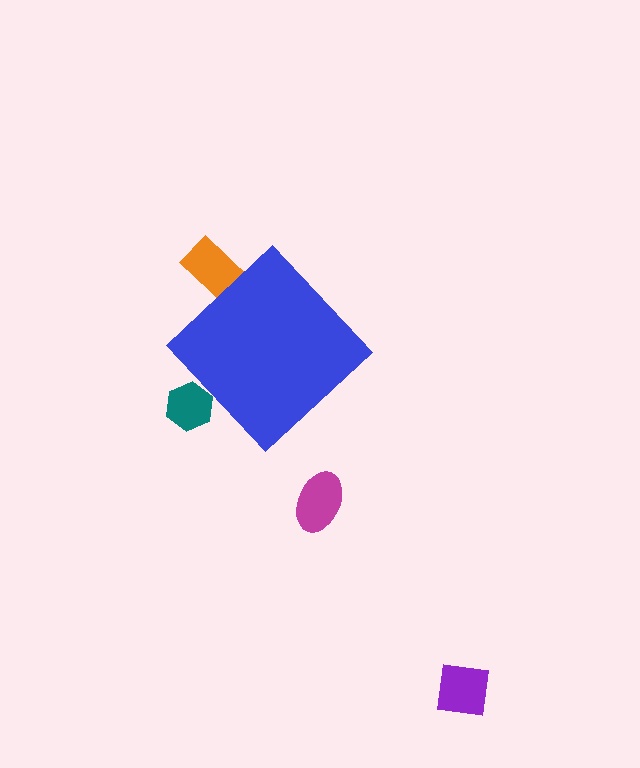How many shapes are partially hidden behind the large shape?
2 shapes are partially hidden.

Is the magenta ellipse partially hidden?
No, the magenta ellipse is fully visible.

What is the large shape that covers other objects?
A blue diamond.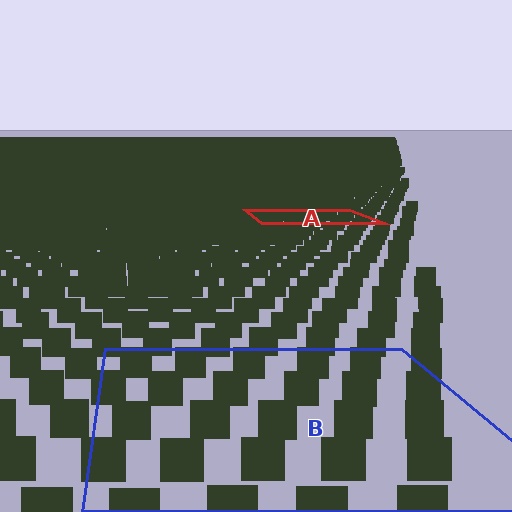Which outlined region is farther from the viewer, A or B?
Region A is farther from the viewer — the texture elements inside it appear smaller and more densely packed.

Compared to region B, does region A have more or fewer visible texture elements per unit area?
Region A has more texture elements per unit area — they are packed more densely because it is farther away.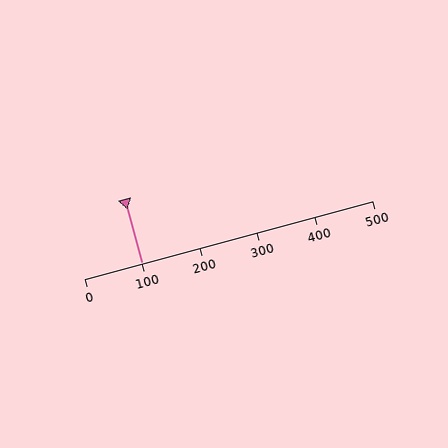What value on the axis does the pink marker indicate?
The marker indicates approximately 100.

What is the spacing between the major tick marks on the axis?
The major ticks are spaced 100 apart.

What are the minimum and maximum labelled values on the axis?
The axis runs from 0 to 500.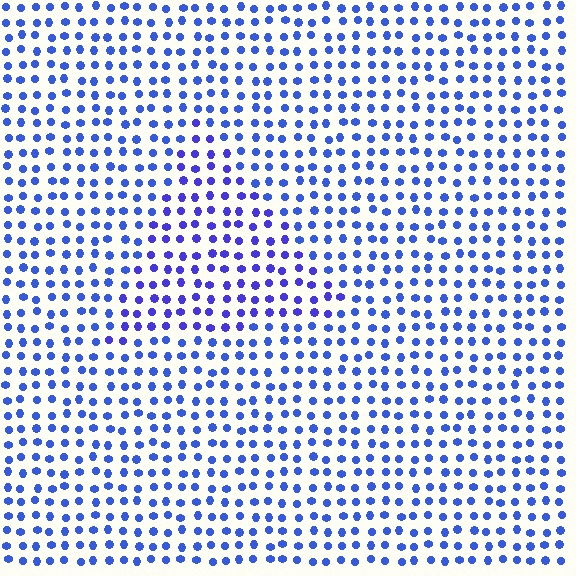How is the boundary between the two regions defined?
The boundary is defined purely by a slight shift in hue (about 19 degrees). Spacing, size, and orientation are identical on both sides.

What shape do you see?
I see a triangle.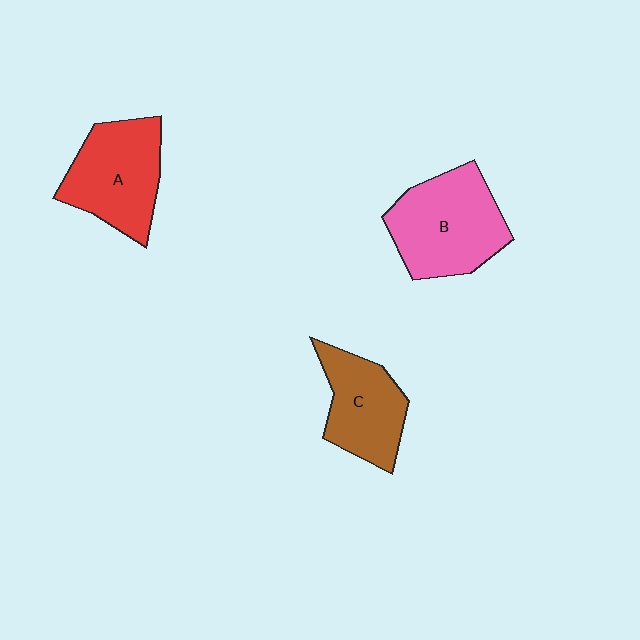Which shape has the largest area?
Shape B (pink).